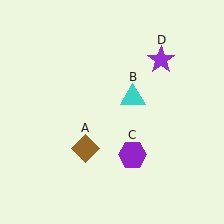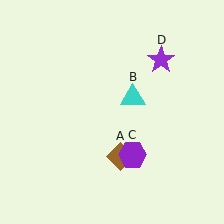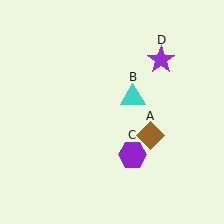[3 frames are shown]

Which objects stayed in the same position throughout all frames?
Cyan triangle (object B) and purple hexagon (object C) and purple star (object D) remained stationary.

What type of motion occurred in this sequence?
The brown diamond (object A) rotated counterclockwise around the center of the scene.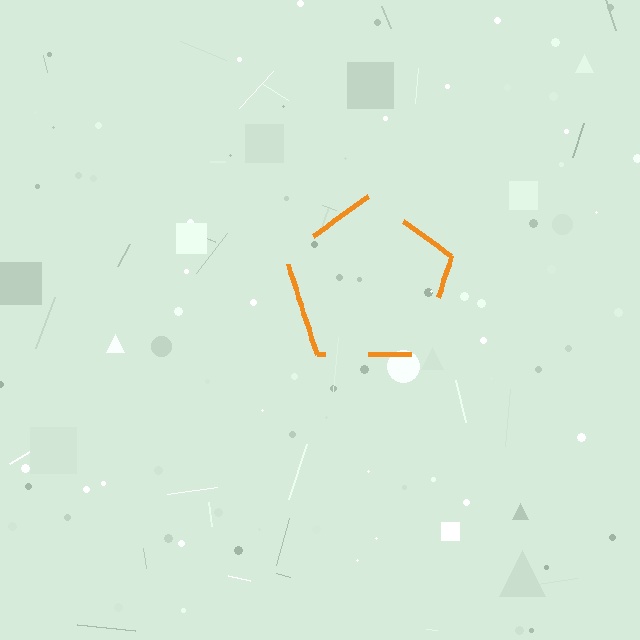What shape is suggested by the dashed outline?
The dashed outline suggests a pentagon.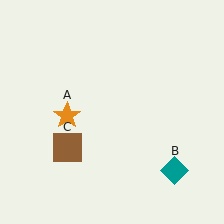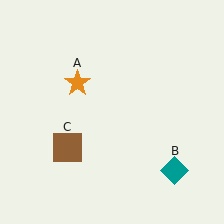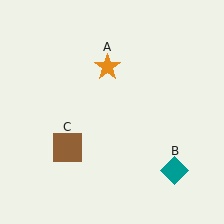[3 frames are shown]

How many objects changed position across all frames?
1 object changed position: orange star (object A).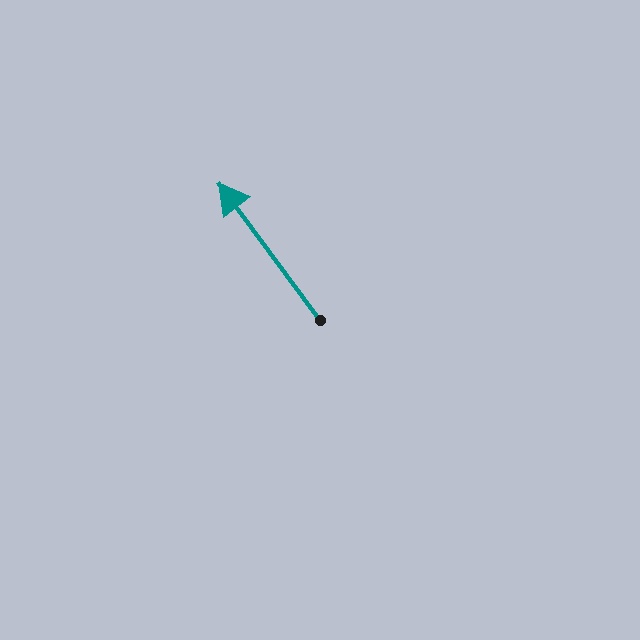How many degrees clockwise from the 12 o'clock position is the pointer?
Approximately 324 degrees.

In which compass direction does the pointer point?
Northwest.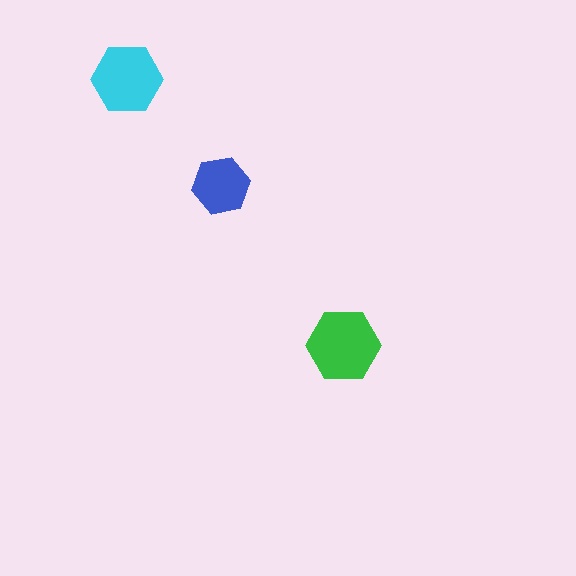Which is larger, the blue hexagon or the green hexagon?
The green one.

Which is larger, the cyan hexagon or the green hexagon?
The green one.